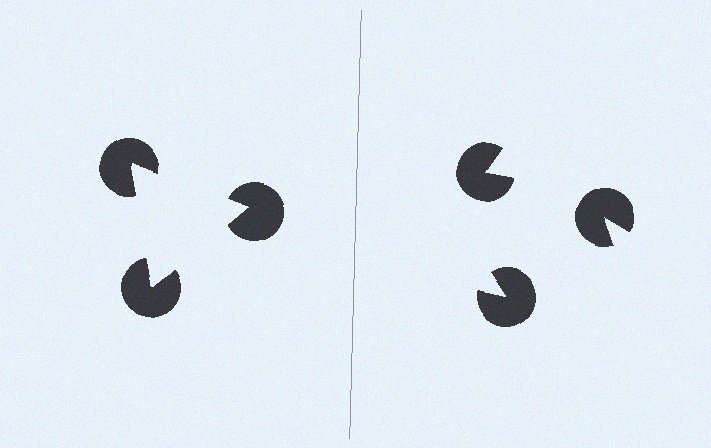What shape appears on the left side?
An illusory triangle.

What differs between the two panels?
The pac-man discs are positioned identically on both sides; only the wedge orientations differ. On the left they align to a triangle; on the right they are misaligned.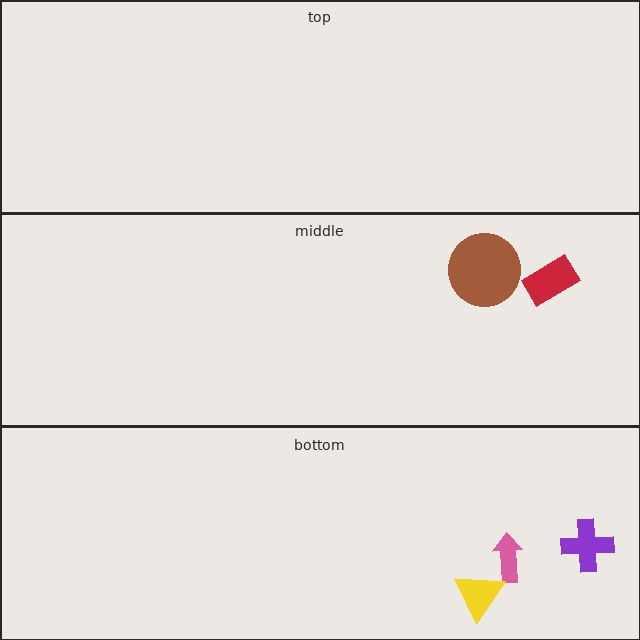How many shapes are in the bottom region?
3.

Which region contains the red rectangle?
The middle region.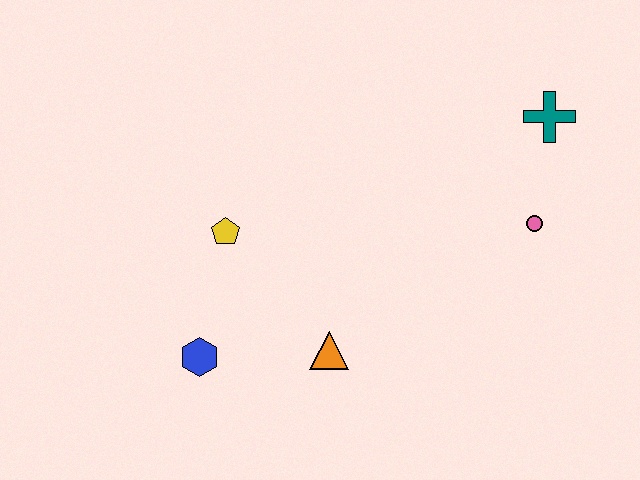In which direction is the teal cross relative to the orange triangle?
The teal cross is above the orange triangle.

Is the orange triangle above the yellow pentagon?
No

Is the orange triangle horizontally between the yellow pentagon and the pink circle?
Yes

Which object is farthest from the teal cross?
The blue hexagon is farthest from the teal cross.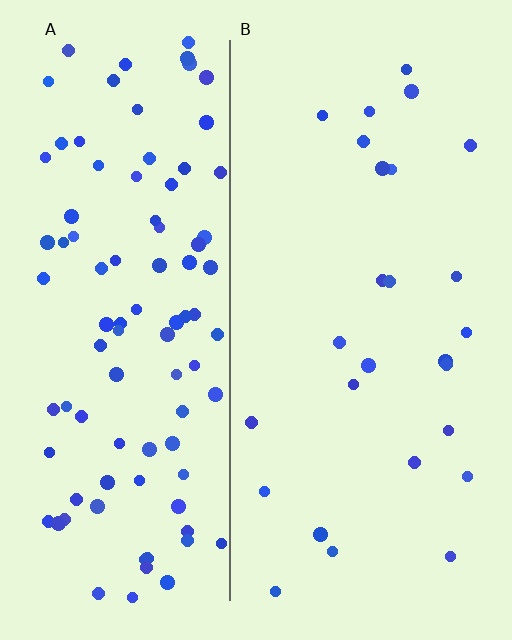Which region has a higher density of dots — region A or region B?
A (the left).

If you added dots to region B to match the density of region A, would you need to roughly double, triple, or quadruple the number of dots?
Approximately quadruple.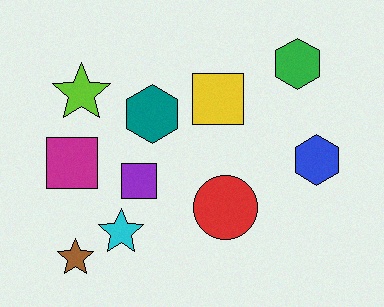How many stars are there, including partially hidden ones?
There are 3 stars.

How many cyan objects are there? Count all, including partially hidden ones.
There is 1 cyan object.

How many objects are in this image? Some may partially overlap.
There are 10 objects.